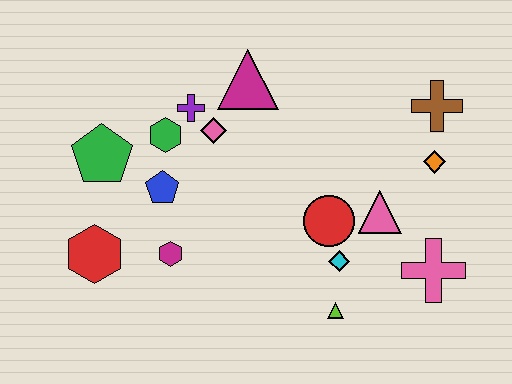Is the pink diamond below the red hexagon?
No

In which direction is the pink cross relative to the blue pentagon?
The pink cross is to the right of the blue pentagon.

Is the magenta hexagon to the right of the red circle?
No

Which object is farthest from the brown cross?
The red hexagon is farthest from the brown cross.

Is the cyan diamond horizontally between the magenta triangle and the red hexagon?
No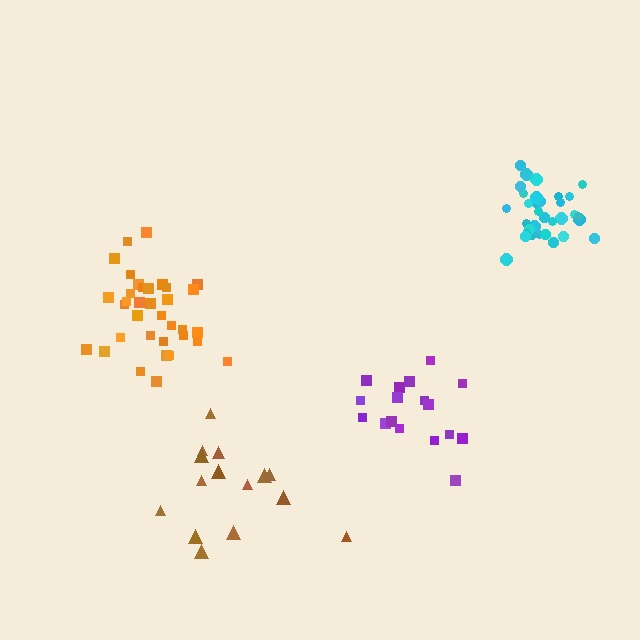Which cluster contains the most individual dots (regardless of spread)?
Orange (35).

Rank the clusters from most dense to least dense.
cyan, orange, purple, brown.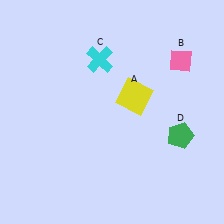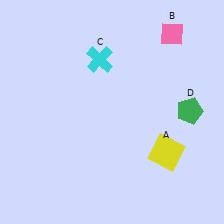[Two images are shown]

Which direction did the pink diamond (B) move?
The pink diamond (B) moved up.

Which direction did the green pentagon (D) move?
The green pentagon (D) moved up.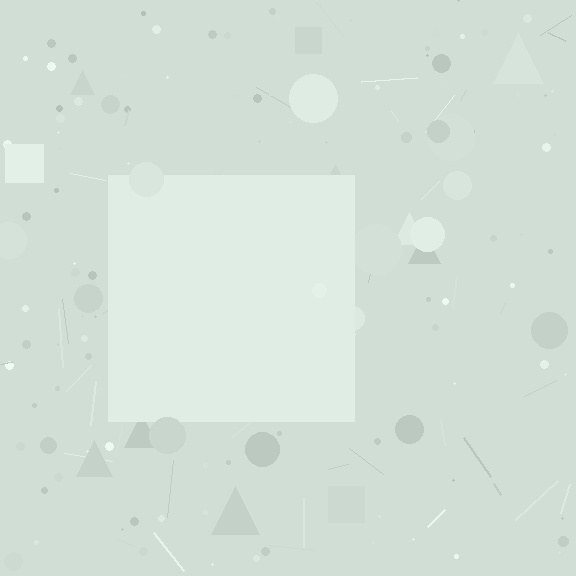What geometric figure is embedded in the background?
A square is embedded in the background.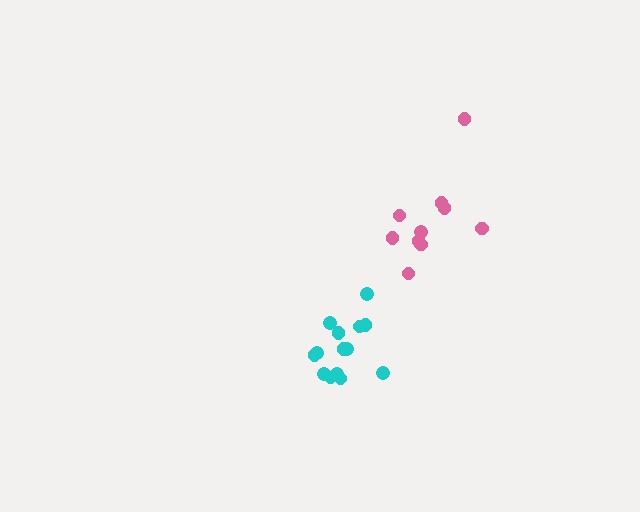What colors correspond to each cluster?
The clusters are colored: pink, cyan.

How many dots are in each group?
Group 1: 10 dots, Group 2: 14 dots (24 total).